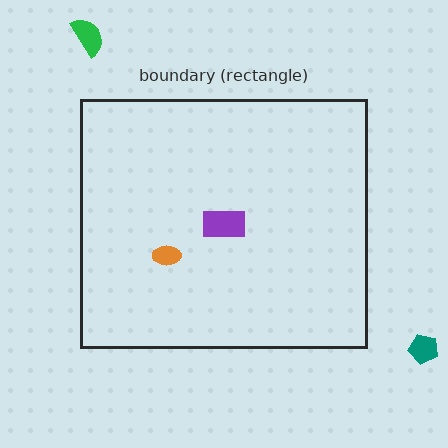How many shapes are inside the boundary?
2 inside, 2 outside.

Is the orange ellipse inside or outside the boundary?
Inside.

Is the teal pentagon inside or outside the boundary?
Outside.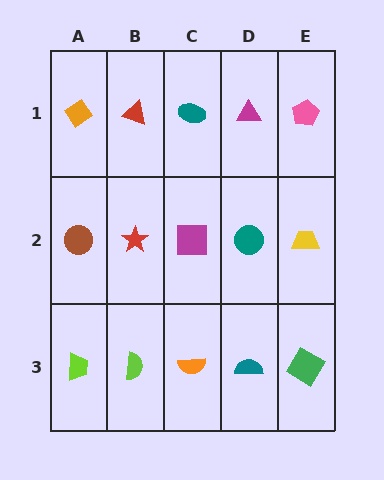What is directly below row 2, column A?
A lime trapezoid.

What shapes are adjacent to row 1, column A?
A brown circle (row 2, column A), a red triangle (row 1, column B).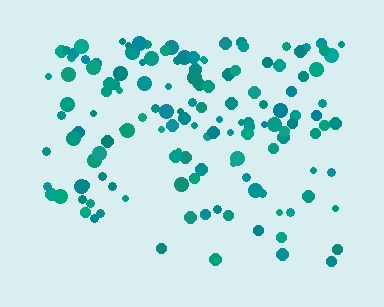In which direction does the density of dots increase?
From bottom to top, with the top side densest.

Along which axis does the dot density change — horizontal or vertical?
Vertical.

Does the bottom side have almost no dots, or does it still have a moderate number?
Still a moderate number, just noticeably fewer than the top.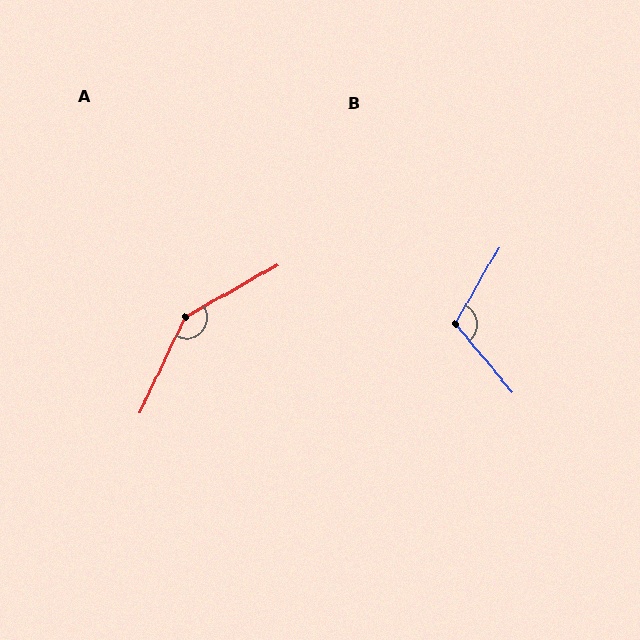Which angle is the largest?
A, at approximately 145 degrees.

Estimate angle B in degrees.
Approximately 110 degrees.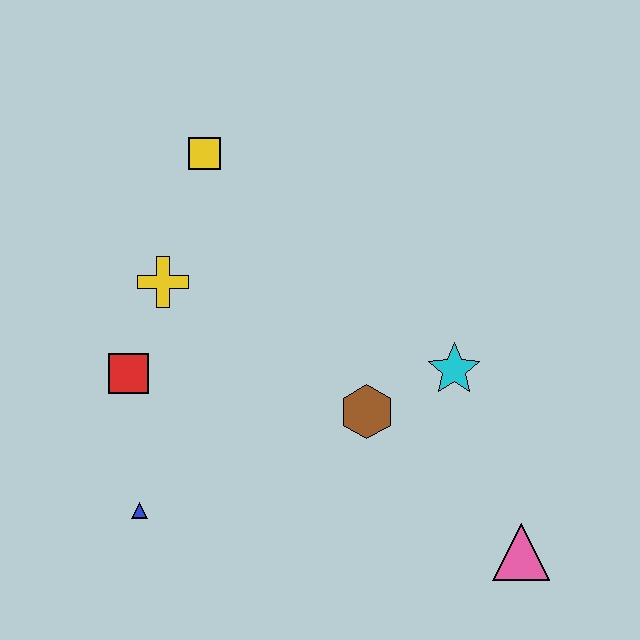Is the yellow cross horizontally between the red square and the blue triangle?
No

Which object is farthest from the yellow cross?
The pink triangle is farthest from the yellow cross.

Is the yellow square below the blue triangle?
No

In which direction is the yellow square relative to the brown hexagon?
The yellow square is above the brown hexagon.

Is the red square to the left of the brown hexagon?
Yes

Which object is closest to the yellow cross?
The red square is closest to the yellow cross.